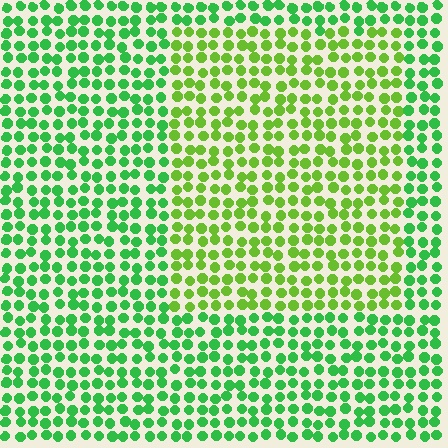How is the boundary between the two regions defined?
The boundary is defined purely by a slight shift in hue (about 34 degrees). Spacing, size, and orientation are identical on both sides.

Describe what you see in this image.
The image is filled with small green elements in a uniform arrangement. A rectangle-shaped region is visible where the elements are tinted to a slightly different hue, forming a subtle color boundary.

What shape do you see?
I see a rectangle.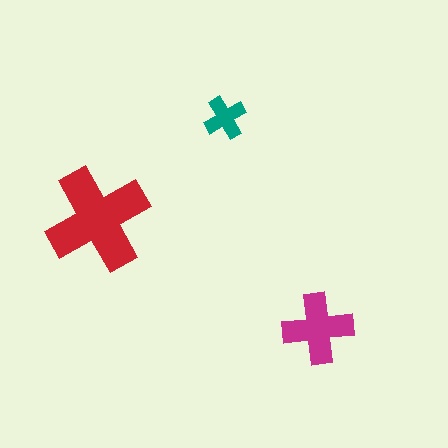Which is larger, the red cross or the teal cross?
The red one.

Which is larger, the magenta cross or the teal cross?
The magenta one.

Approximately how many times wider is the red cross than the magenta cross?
About 1.5 times wider.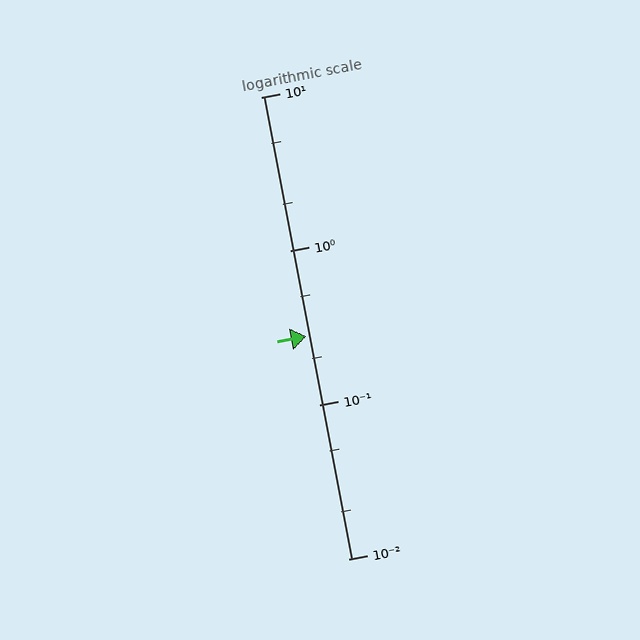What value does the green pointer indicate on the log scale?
The pointer indicates approximately 0.28.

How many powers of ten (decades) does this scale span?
The scale spans 3 decades, from 0.01 to 10.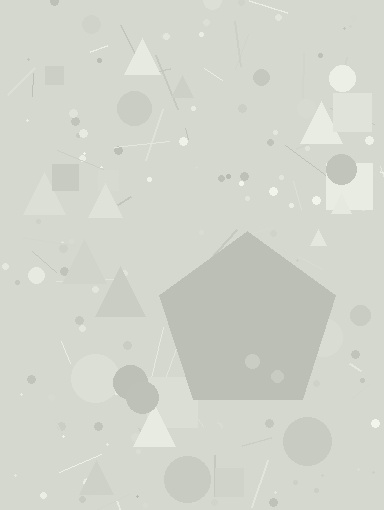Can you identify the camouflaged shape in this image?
The camouflaged shape is a pentagon.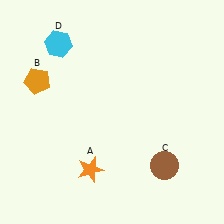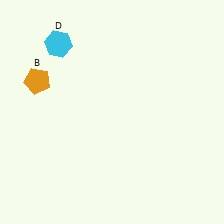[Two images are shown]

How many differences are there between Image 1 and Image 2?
There are 2 differences between the two images.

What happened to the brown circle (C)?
The brown circle (C) was removed in Image 2. It was in the bottom-right area of Image 1.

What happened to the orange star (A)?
The orange star (A) was removed in Image 2. It was in the bottom-left area of Image 1.